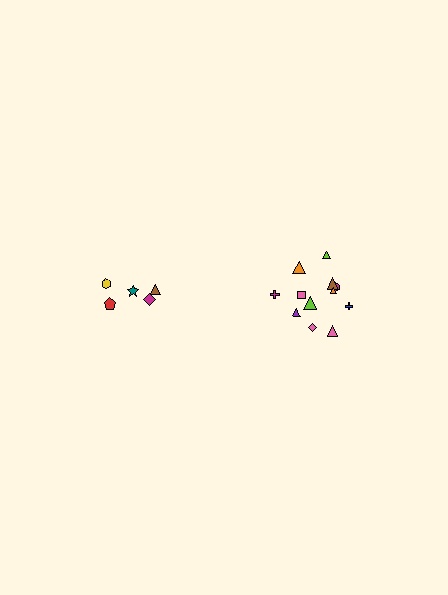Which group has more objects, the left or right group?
The right group.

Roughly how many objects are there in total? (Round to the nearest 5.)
Roughly 15 objects in total.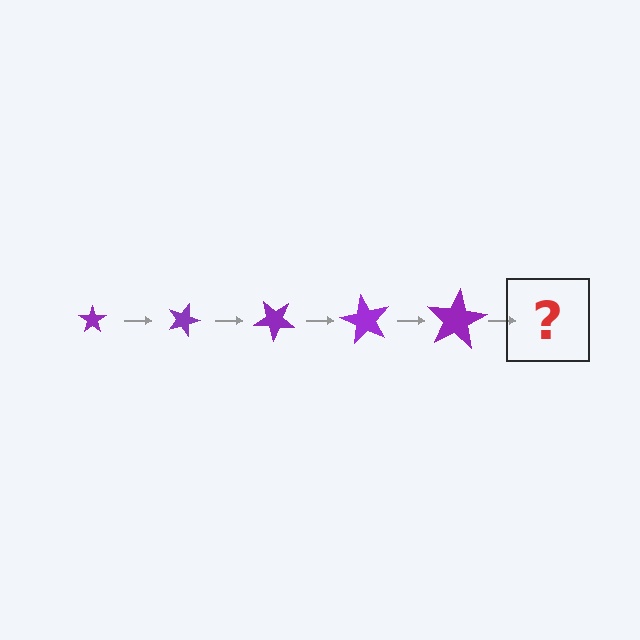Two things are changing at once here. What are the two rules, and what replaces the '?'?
The two rules are that the star grows larger each step and it rotates 20 degrees each step. The '?' should be a star, larger than the previous one and rotated 100 degrees from the start.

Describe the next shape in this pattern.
It should be a star, larger than the previous one and rotated 100 degrees from the start.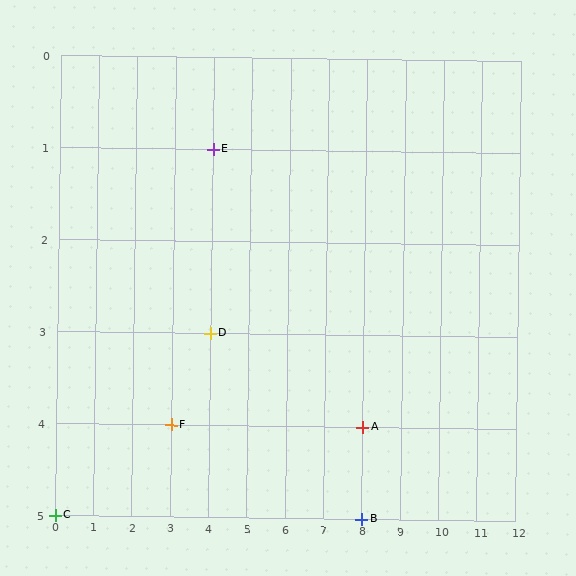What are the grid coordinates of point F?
Point F is at grid coordinates (3, 4).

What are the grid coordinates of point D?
Point D is at grid coordinates (4, 3).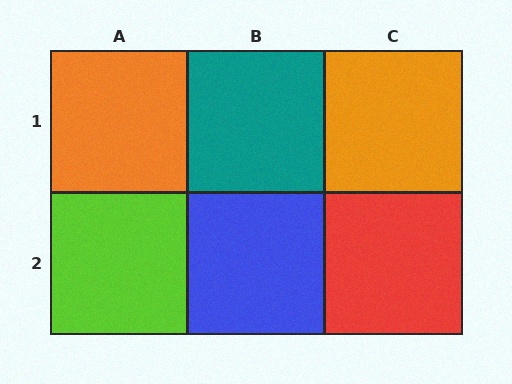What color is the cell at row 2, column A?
Lime.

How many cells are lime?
1 cell is lime.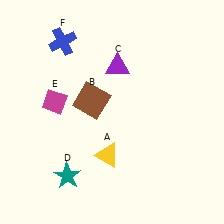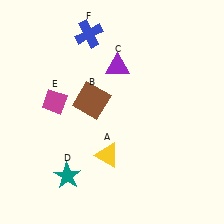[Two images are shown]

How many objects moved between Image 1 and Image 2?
1 object moved between the two images.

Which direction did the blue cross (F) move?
The blue cross (F) moved right.